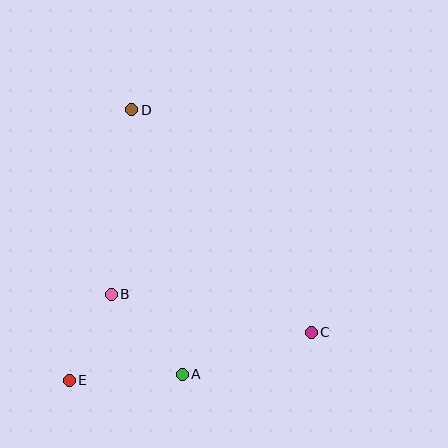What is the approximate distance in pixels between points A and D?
The distance between A and D is approximately 269 pixels.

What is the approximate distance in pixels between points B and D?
The distance between B and D is approximately 186 pixels.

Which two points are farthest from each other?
Points C and D are farthest from each other.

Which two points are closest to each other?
Points B and E are closest to each other.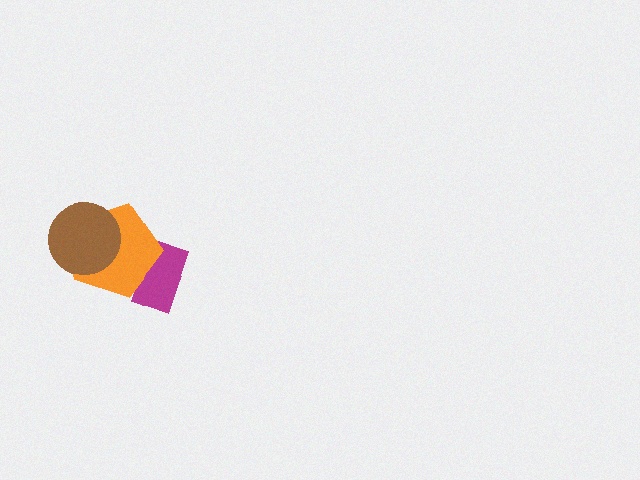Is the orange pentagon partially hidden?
Yes, it is partially covered by another shape.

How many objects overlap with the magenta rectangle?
1 object overlaps with the magenta rectangle.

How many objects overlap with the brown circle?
1 object overlaps with the brown circle.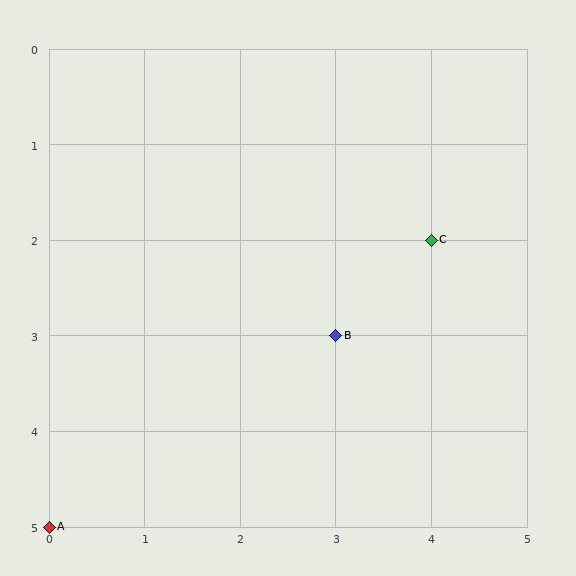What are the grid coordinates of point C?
Point C is at grid coordinates (4, 2).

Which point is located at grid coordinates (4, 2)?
Point C is at (4, 2).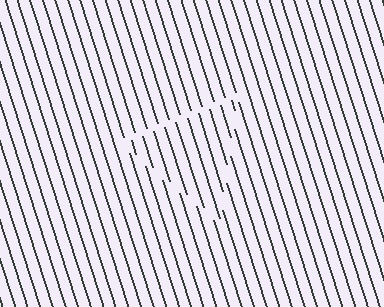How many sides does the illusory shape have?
3 sides — the line-ends trace a triangle.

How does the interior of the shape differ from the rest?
The interior of the shape contains the same grating, shifted by half a period — the contour is defined by the phase discontinuity where line-ends from the inner and outer gratings abut.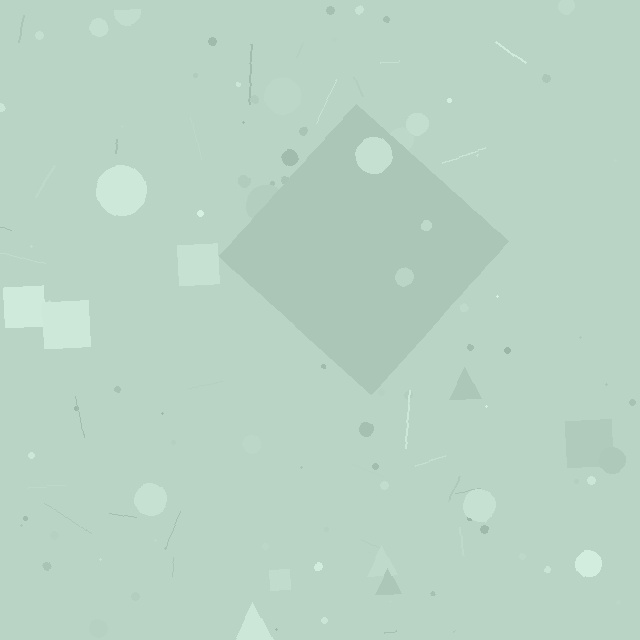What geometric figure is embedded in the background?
A diamond is embedded in the background.